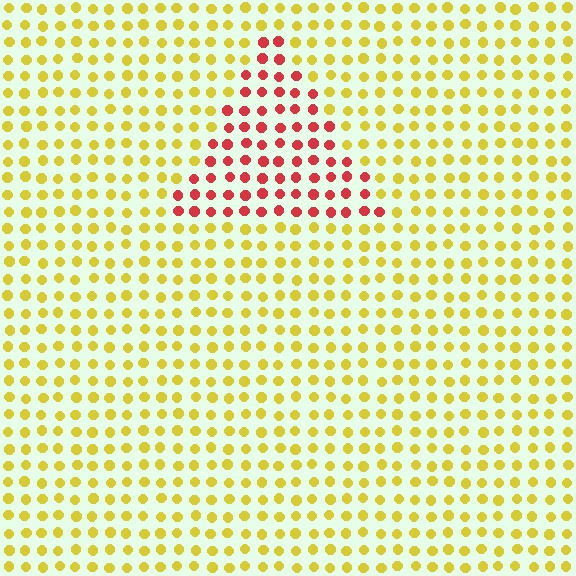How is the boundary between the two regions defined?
The boundary is defined purely by a slight shift in hue (about 61 degrees). Spacing, size, and orientation are identical on both sides.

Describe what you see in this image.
The image is filled with small yellow elements in a uniform arrangement. A triangle-shaped region is visible where the elements are tinted to a slightly different hue, forming a subtle color boundary.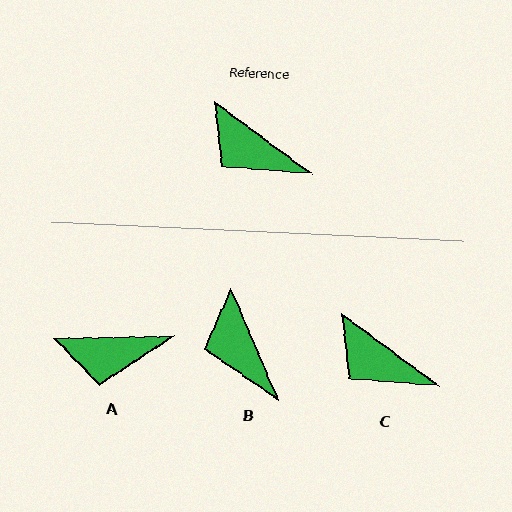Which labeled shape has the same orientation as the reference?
C.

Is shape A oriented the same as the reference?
No, it is off by about 38 degrees.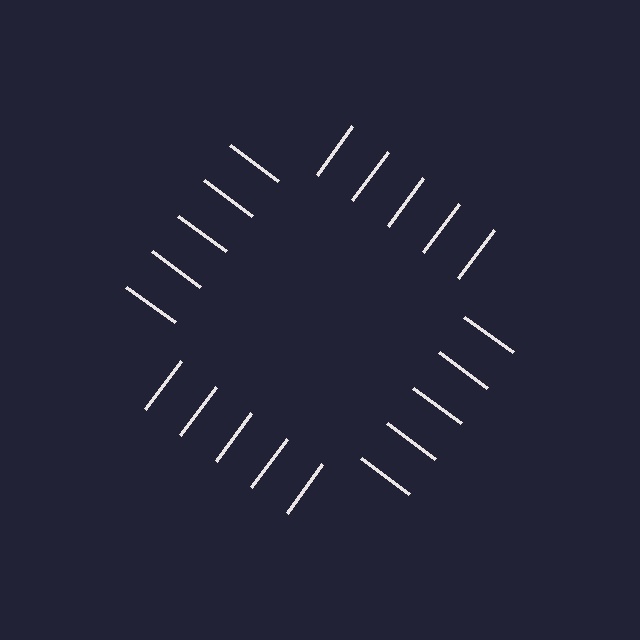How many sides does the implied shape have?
4 sides — the line-ends trace a square.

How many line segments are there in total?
20 — 5 along each of the 4 edges.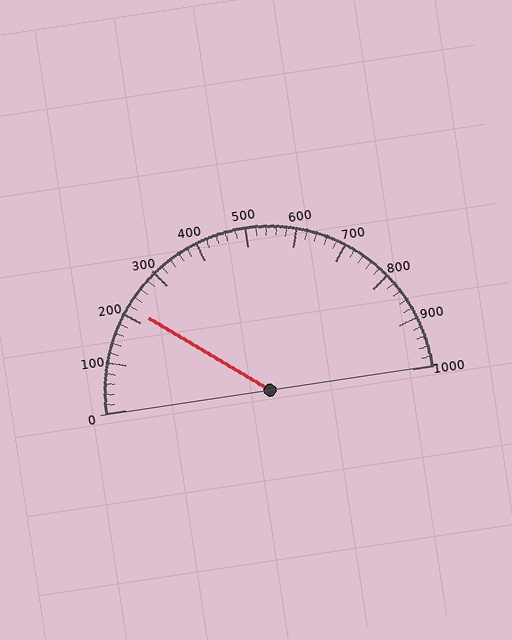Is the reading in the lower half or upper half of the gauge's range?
The reading is in the lower half of the range (0 to 1000).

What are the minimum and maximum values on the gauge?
The gauge ranges from 0 to 1000.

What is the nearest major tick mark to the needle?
The nearest major tick mark is 200.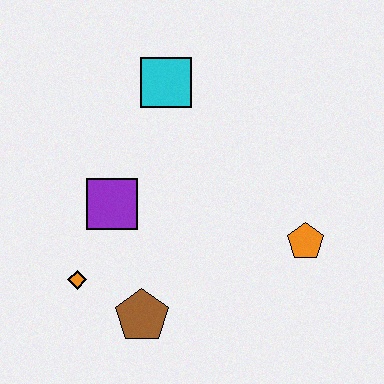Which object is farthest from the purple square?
The orange pentagon is farthest from the purple square.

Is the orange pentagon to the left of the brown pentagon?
No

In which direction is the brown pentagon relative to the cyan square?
The brown pentagon is below the cyan square.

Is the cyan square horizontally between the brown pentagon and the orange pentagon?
Yes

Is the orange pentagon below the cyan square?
Yes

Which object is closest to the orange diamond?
The brown pentagon is closest to the orange diamond.